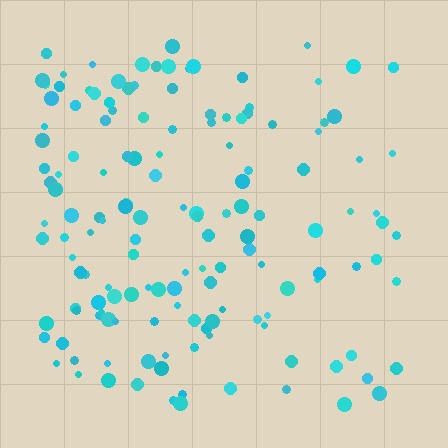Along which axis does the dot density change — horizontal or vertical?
Horizontal.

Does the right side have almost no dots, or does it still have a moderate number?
Still a moderate number, just noticeably fewer than the left.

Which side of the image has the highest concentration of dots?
The left.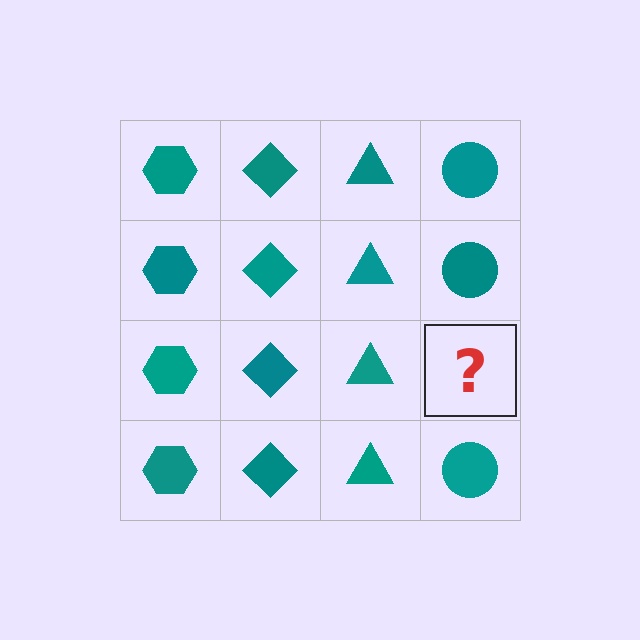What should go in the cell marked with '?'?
The missing cell should contain a teal circle.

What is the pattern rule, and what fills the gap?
The rule is that each column has a consistent shape. The gap should be filled with a teal circle.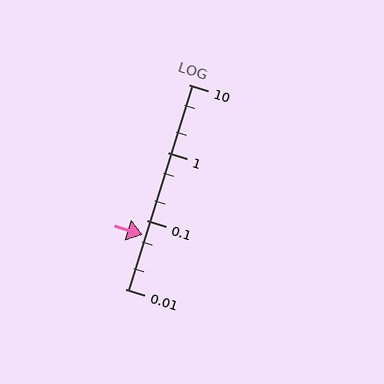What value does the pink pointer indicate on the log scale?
The pointer indicates approximately 0.062.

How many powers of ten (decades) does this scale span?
The scale spans 3 decades, from 0.01 to 10.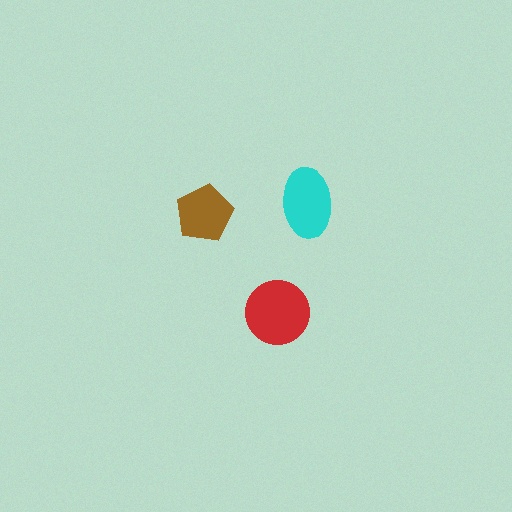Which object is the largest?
The red circle.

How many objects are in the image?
There are 3 objects in the image.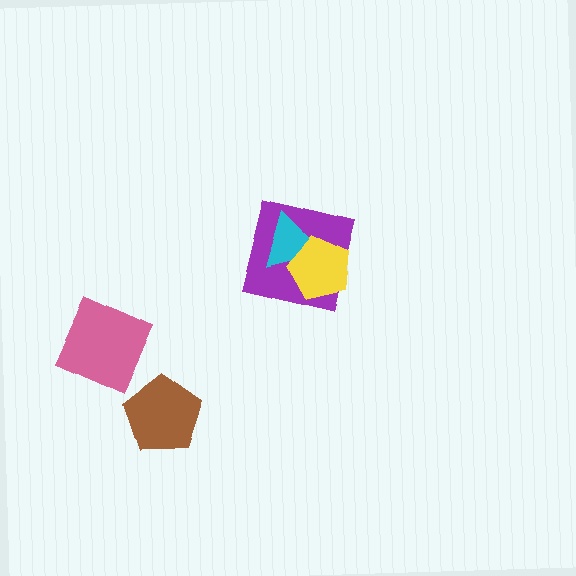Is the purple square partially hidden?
Yes, it is partially covered by another shape.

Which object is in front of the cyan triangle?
The yellow pentagon is in front of the cyan triangle.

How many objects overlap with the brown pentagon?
0 objects overlap with the brown pentagon.